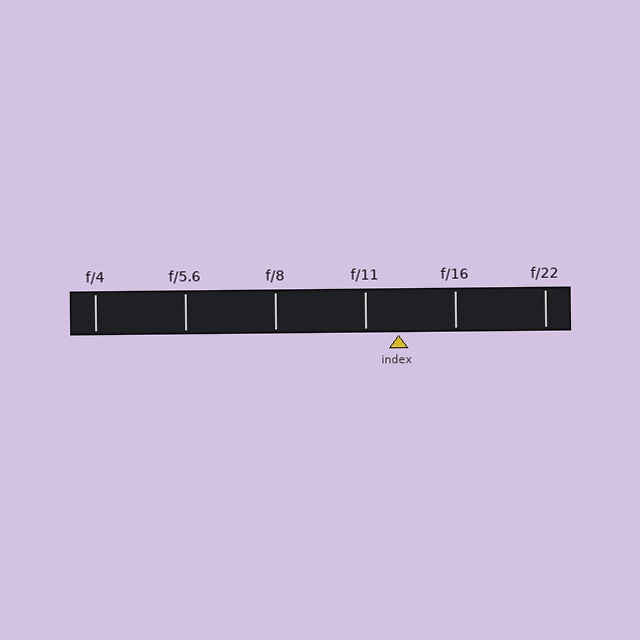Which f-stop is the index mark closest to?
The index mark is closest to f/11.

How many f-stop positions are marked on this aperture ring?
There are 6 f-stop positions marked.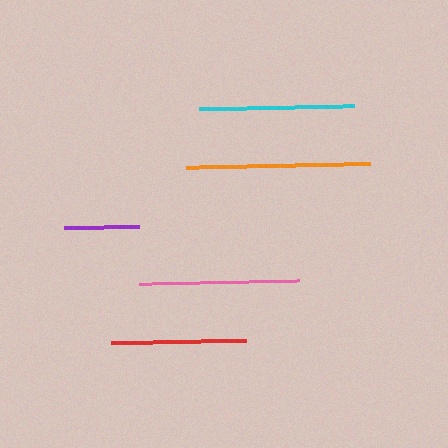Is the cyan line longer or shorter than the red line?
The cyan line is longer than the red line.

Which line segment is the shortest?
The purple line is the shortest at approximately 74 pixels.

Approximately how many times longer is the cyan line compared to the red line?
The cyan line is approximately 1.2 times the length of the red line.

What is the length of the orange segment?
The orange segment is approximately 184 pixels long.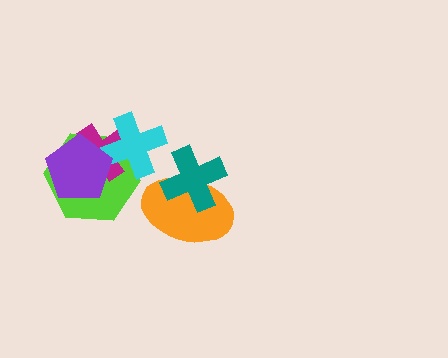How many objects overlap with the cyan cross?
3 objects overlap with the cyan cross.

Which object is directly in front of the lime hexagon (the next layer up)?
The magenta cross is directly in front of the lime hexagon.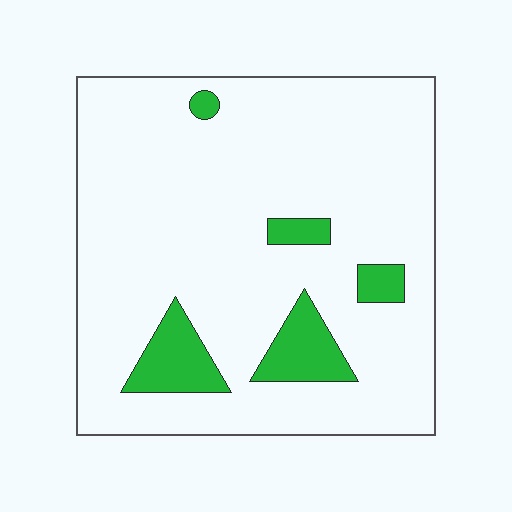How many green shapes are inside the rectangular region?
5.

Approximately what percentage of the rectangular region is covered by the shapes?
Approximately 10%.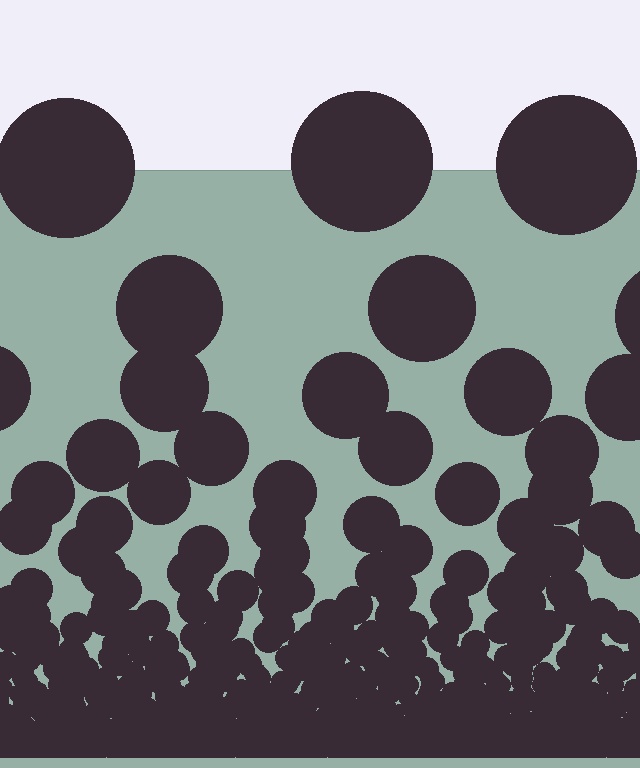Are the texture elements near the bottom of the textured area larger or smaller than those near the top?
Smaller. The gradient is inverted — elements near the bottom are smaller and denser.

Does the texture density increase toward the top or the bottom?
Density increases toward the bottom.